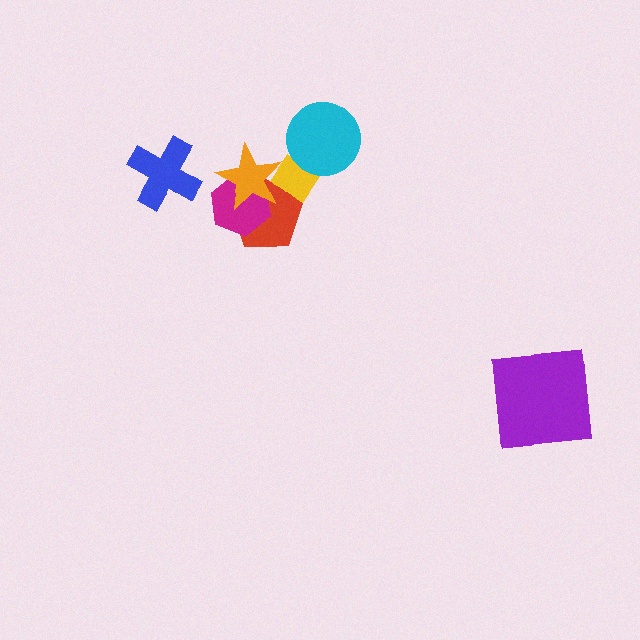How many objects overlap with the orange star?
3 objects overlap with the orange star.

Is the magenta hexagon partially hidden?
Yes, it is partially covered by another shape.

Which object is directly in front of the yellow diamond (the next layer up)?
The red pentagon is directly in front of the yellow diamond.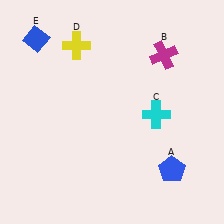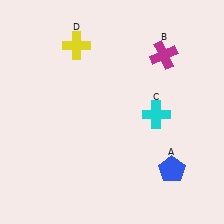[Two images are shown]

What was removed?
The blue diamond (E) was removed in Image 2.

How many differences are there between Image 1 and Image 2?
There is 1 difference between the two images.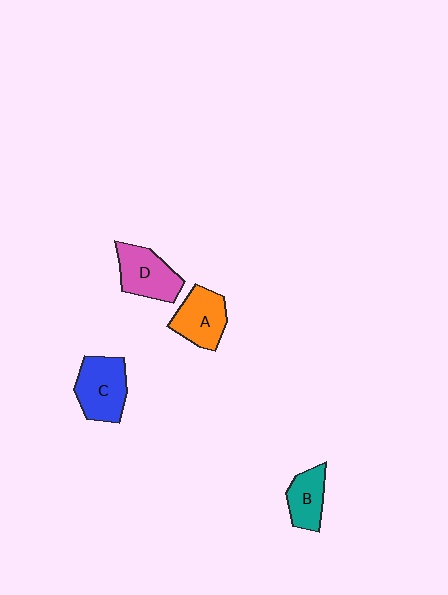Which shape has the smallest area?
Shape B (teal).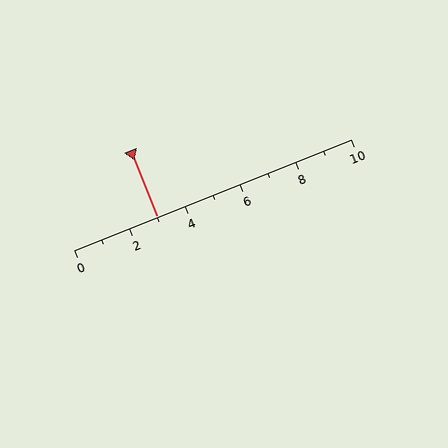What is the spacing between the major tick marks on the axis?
The major ticks are spaced 2 apart.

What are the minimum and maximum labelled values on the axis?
The axis runs from 0 to 10.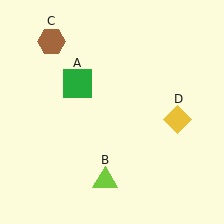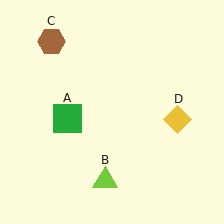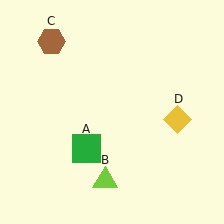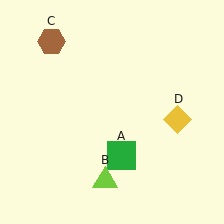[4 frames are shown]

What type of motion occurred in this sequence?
The green square (object A) rotated counterclockwise around the center of the scene.